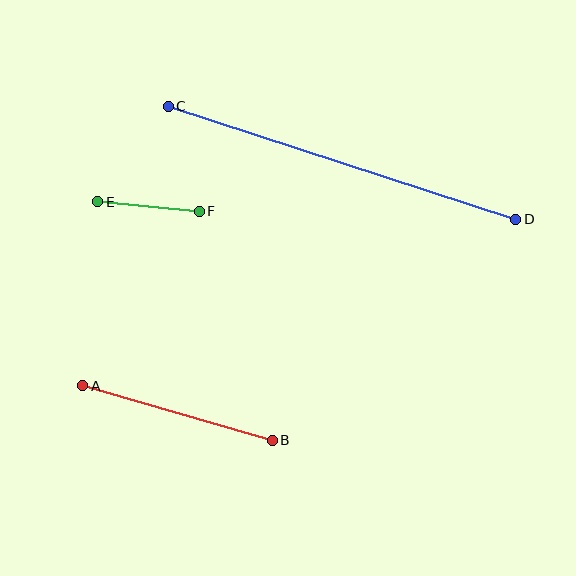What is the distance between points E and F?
The distance is approximately 102 pixels.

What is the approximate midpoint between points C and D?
The midpoint is at approximately (342, 163) pixels.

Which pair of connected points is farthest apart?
Points C and D are farthest apart.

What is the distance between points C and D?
The distance is approximately 366 pixels.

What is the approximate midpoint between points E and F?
The midpoint is at approximately (148, 207) pixels.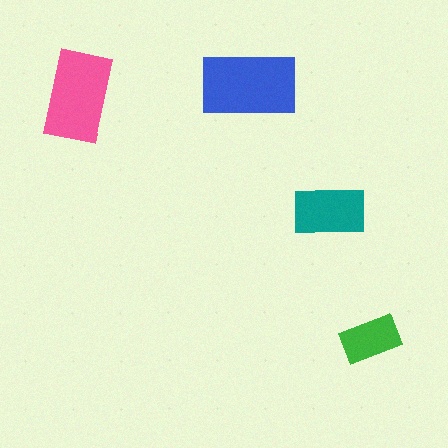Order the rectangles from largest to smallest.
the blue one, the pink one, the teal one, the green one.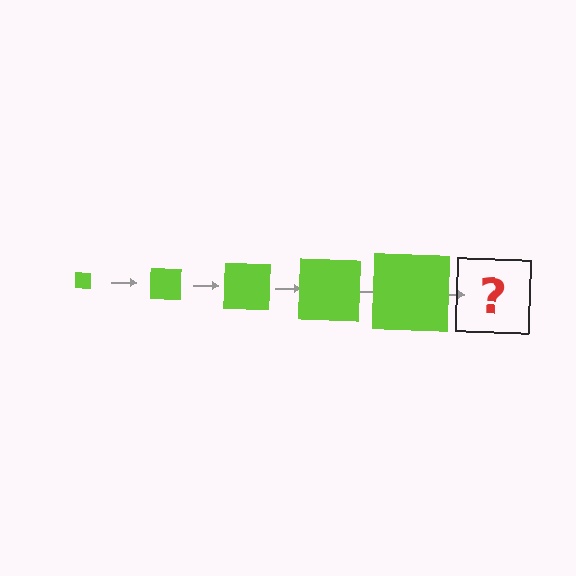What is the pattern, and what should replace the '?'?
The pattern is that the square gets progressively larger each step. The '?' should be a lime square, larger than the previous one.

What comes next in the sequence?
The next element should be a lime square, larger than the previous one.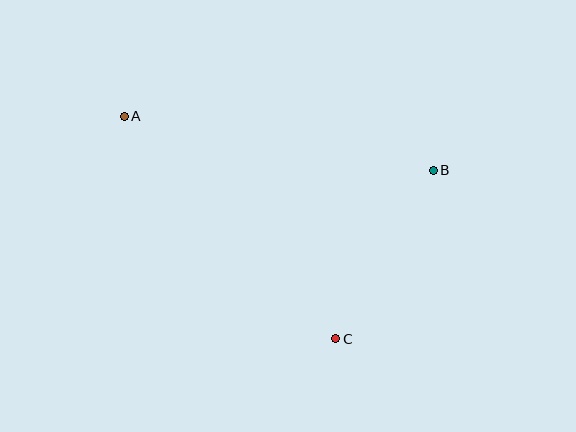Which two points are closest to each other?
Points B and C are closest to each other.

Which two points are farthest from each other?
Points A and B are farthest from each other.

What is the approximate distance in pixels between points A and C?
The distance between A and C is approximately 307 pixels.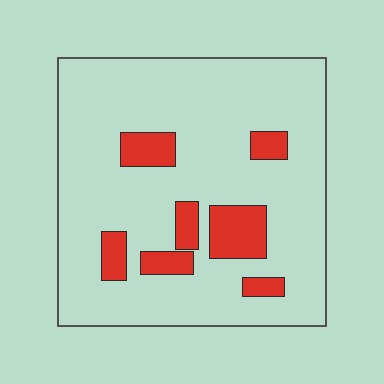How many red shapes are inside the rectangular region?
7.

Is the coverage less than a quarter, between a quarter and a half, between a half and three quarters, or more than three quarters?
Less than a quarter.